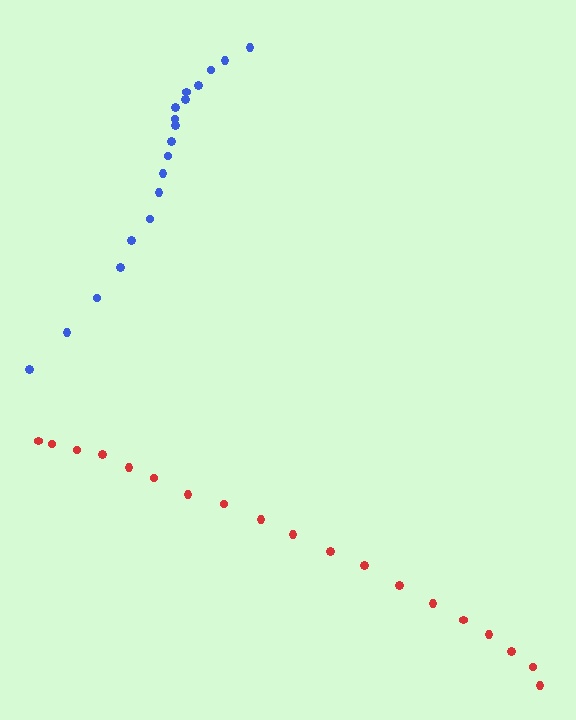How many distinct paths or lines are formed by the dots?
There are 2 distinct paths.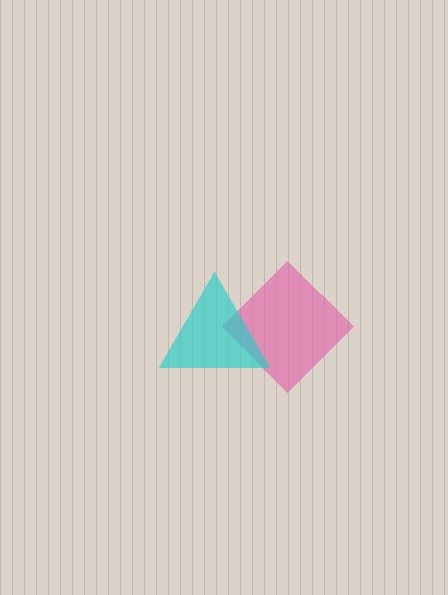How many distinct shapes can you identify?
There are 2 distinct shapes: a pink diamond, a cyan triangle.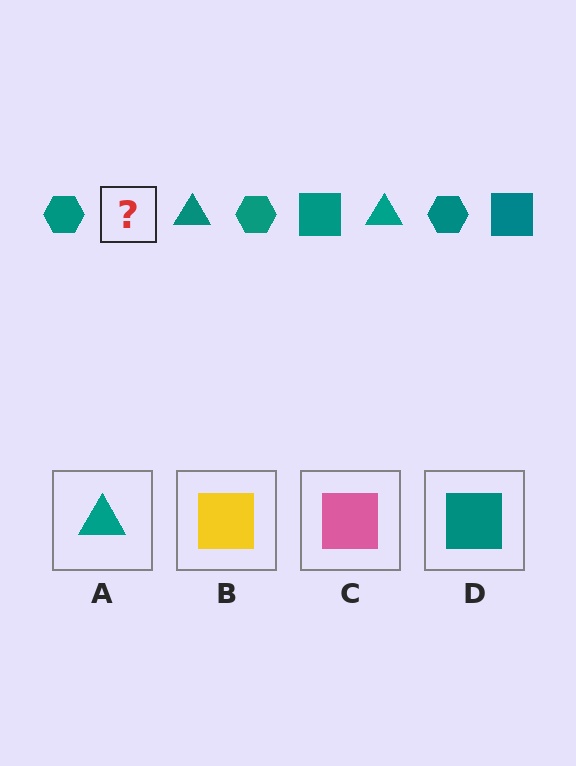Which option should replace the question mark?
Option D.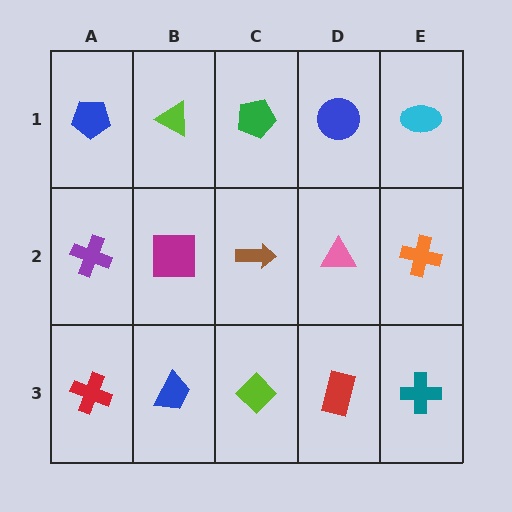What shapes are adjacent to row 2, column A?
A blue pentagon (row 1, column A), a red cross (row 3, column A), a magenta square (row 2, column B).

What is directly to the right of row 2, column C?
A pink triangle.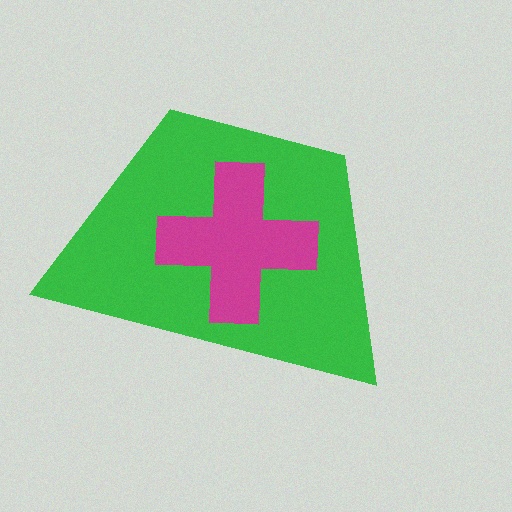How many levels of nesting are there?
2.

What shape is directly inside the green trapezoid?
The magenta cross.